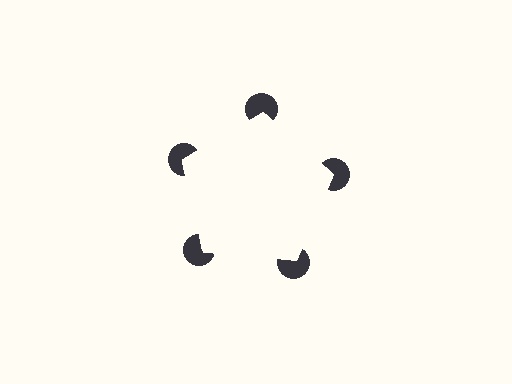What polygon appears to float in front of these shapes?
An illusory pentagon — its edges are inferred from the aligned wedge cuts in the pac-man discs, not physically drawn.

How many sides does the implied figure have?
5 sides.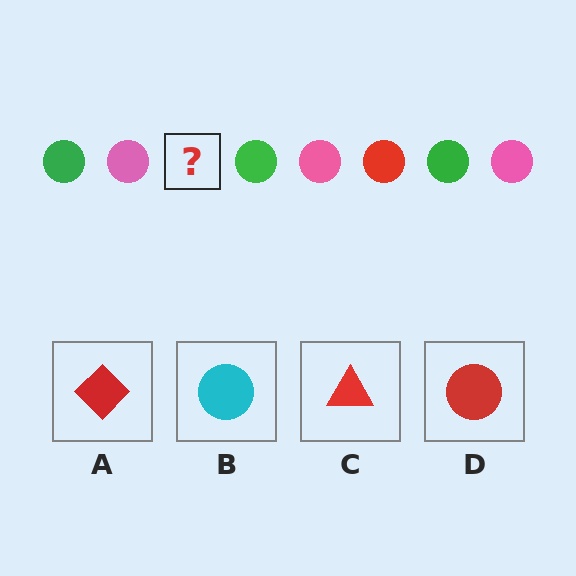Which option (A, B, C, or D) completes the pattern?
D.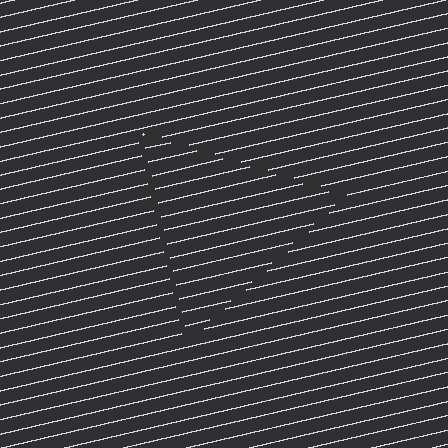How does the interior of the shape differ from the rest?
The interior of the shape contains the same grating, shifted by half a period — the contour is defined by the phase discontinuity where line-ends from the inner and outer gratings abut.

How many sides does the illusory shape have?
3 sides — the line-ends trace a triangle.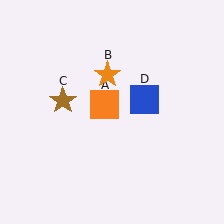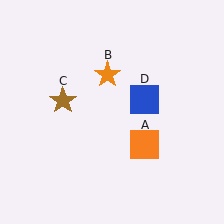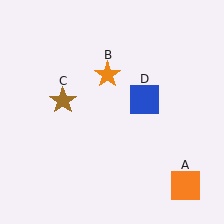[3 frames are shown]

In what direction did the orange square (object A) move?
The orange square (object A) moved down and to the right.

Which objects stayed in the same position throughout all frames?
Orange star (object B) and brown star (object C) and blue square (object D) remained stationary.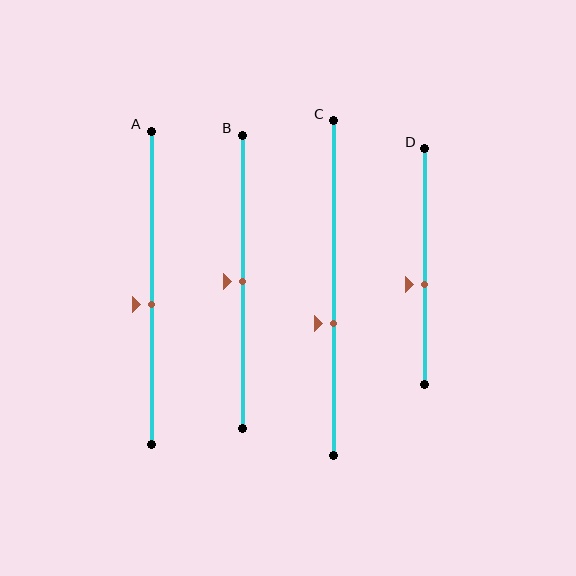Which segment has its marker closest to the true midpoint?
Segment B has its marker closest to the true midpoint.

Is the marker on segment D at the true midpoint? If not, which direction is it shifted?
No, the marker on segment D is shifted downward by about 7% of the segment length.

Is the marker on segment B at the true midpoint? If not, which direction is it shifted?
Yes, the marker on segment B is at the true midpoint.